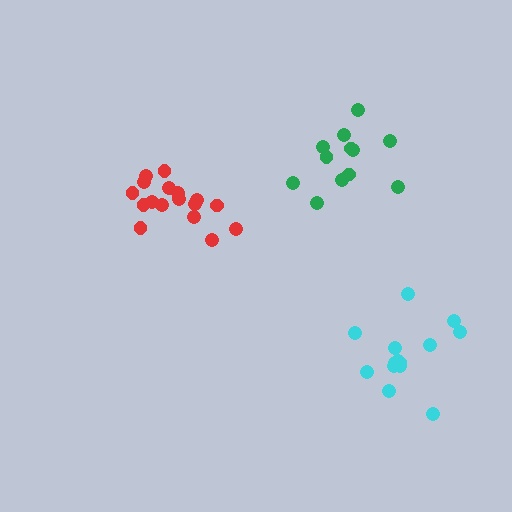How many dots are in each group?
Group 1: 12 dots, Group 2: 14 dots, Group 3: 17 dots (43 total).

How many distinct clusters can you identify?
There are 3 distinct clusters.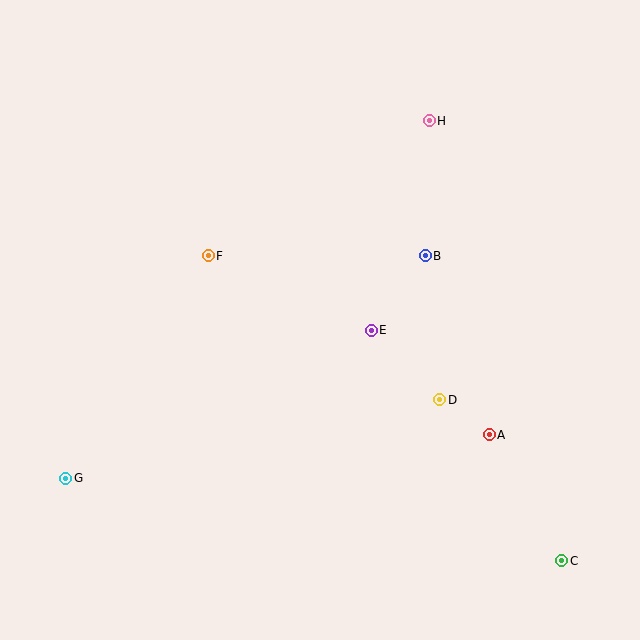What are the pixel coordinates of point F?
Point F is at (208, 256).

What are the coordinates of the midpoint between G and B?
The midpoint between G and B is at (246, 367).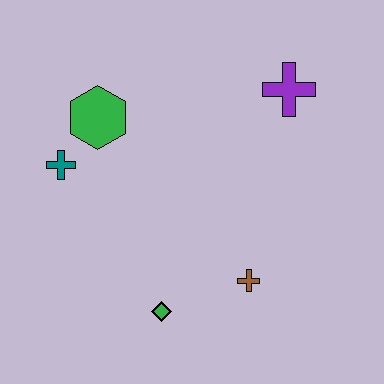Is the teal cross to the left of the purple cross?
Yes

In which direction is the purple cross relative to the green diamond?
The purple cross is above the green diamond.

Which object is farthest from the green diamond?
The purple cross is farthest from the green diamond.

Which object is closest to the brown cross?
The green diamond is closest to the brown cross.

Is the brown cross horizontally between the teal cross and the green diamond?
No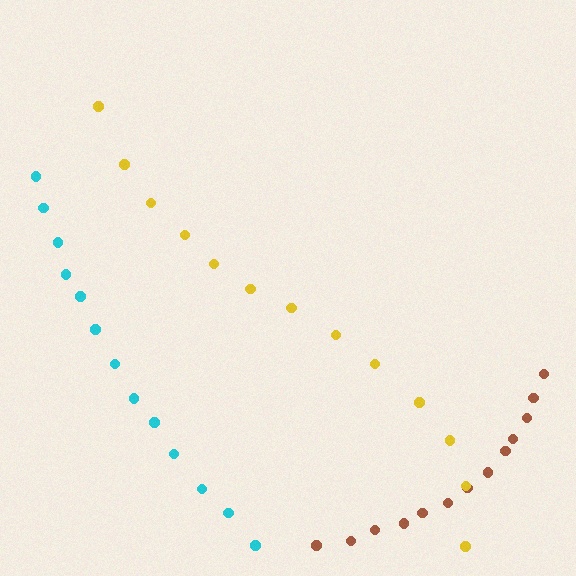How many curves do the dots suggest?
There are 3 distinct paths.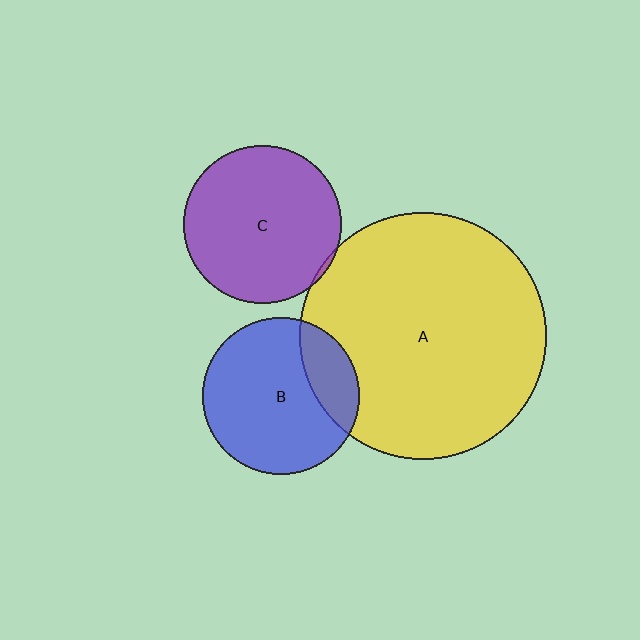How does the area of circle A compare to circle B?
Approximately 2.5 times.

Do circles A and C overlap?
Yes.